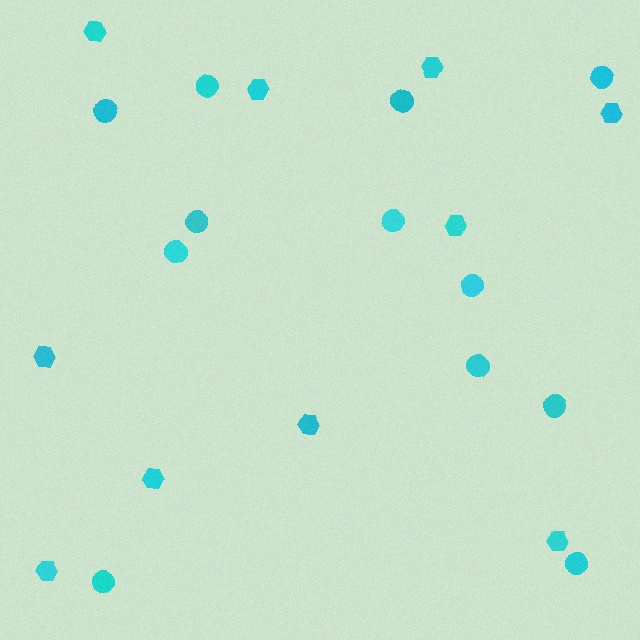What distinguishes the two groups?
There are 2 groups: one group of circles (12) and one group of hexagons (10).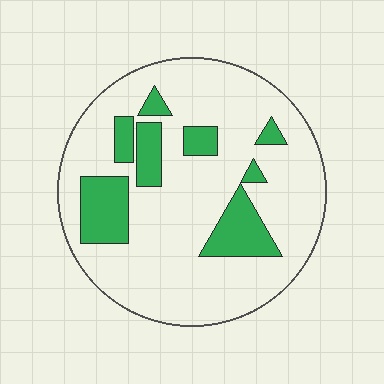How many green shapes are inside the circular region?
8.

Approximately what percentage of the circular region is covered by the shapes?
Approximately 20%.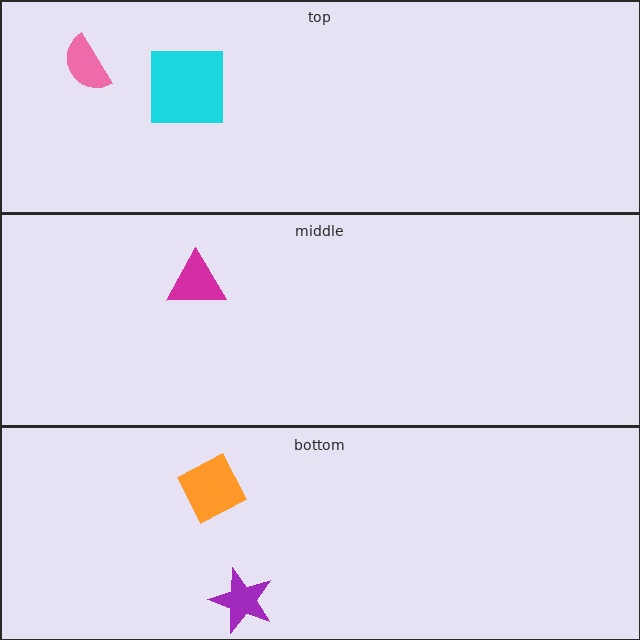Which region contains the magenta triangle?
The middle region.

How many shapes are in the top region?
2.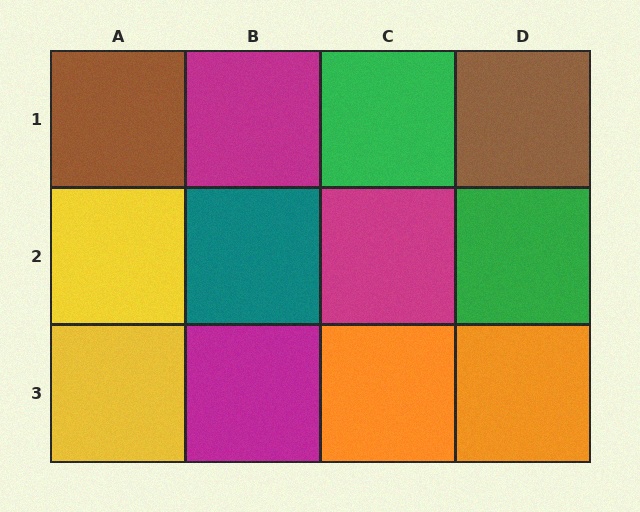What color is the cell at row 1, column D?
Brown.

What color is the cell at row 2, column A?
Yellow.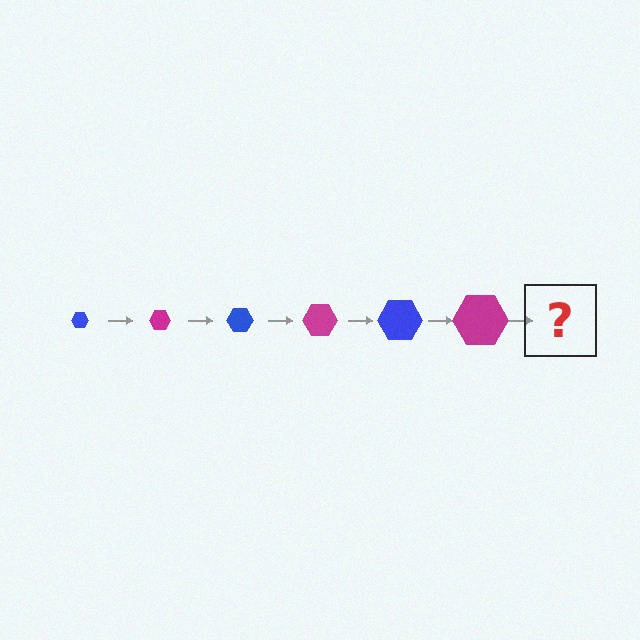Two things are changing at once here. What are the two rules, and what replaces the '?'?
The two rules are that the hexagon grows larger each step and the color cycles through blue and magenta. The '?' should be a blue hexagon, larger than the previous one.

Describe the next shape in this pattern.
It should be a blue hexagon, larger than the previous one.